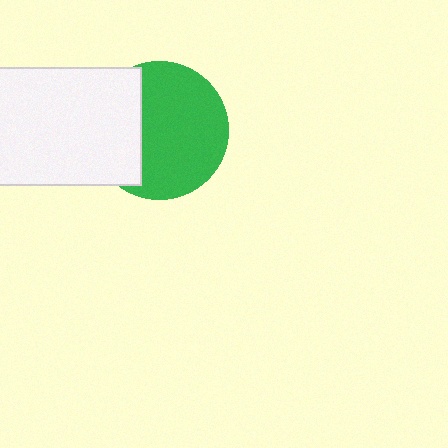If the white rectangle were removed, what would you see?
You would see the complete green circle.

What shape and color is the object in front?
The object in front is a white rectangle.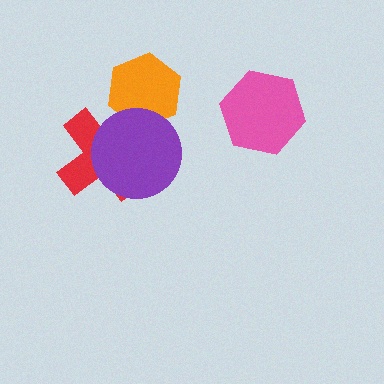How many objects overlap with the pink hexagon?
0 objects overlap with the pink hexagon.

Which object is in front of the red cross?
The purple circle is in front of the red cross.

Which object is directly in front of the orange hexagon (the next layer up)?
The red cross is directly in front of the orange hexagon.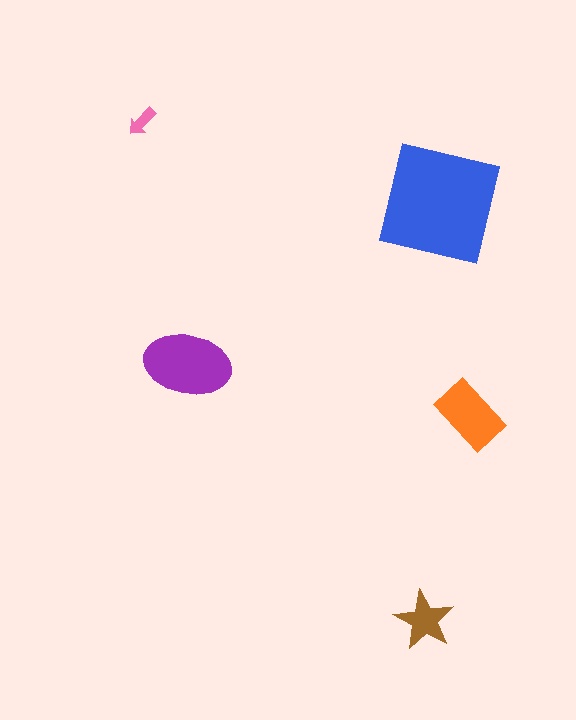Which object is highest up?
The pink arrow is topmost.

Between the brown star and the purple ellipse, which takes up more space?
The purple ellipse.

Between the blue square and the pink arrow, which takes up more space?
The blue square.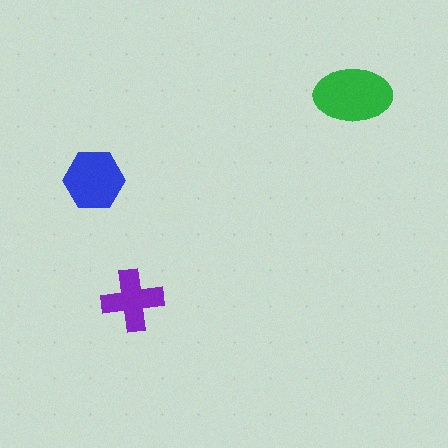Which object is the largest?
The green ellipse.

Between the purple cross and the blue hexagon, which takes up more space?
The blue hexagon.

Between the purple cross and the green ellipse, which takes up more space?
The green ellipse.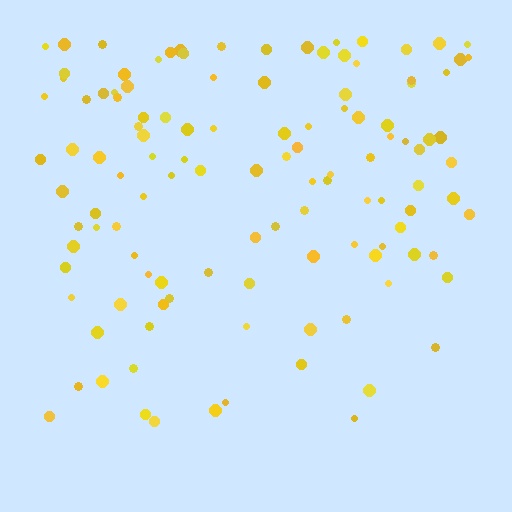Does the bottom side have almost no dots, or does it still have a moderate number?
Still a moderate number, just noticeably fewer than the top.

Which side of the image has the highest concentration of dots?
The top.